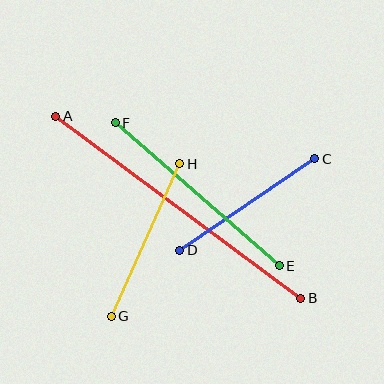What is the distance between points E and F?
The distance is approximately 218 pixels.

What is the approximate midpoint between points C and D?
The midpoint is at approximately (247, 204) pixels.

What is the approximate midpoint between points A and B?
The midpoint is at approximately (178, 207) pixels.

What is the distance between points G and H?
The distance is approximately 167 pixels.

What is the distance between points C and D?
The distance is approximately 163 pixels.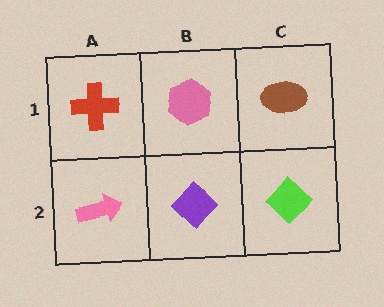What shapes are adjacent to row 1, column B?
A purple diamond (row 2, column B), a red cross (row 1, column A), a brown ellipse (row 1, column C).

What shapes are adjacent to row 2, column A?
A red cross (row 1, column A), a purple diamond (row 2, column B).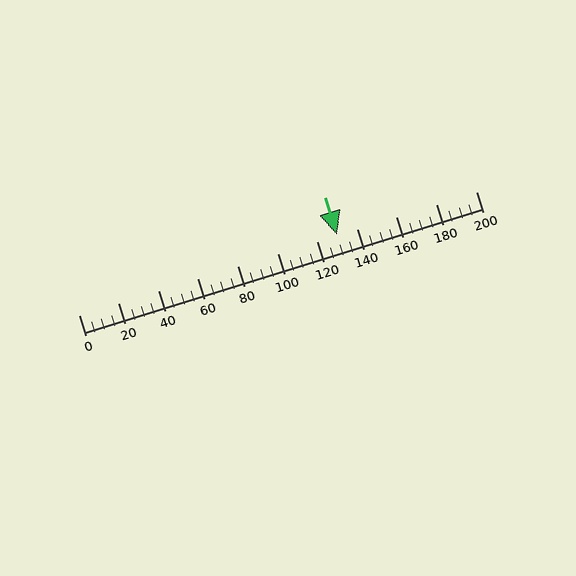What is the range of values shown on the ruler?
The ruler shows values from 0 to 200.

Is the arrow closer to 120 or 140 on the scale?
The arrow is closer to 140.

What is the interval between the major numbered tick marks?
The major tick marks are spaced 20 units apart.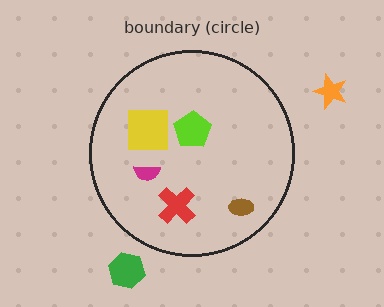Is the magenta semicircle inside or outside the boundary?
Inside.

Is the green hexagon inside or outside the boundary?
Outside.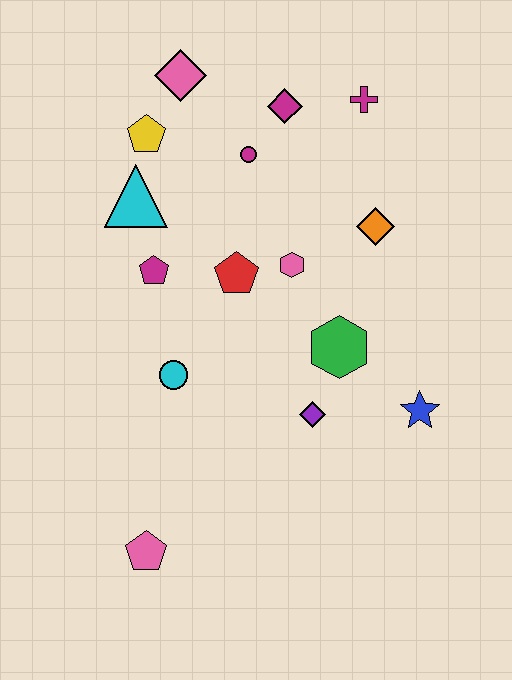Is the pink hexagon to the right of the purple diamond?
No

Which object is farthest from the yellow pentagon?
The pink pentagon is farthest from the yellow pentagon.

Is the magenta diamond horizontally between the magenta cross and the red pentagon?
Yes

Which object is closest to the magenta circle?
The magenta diamond is closest to the magenta circle.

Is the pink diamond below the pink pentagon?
No